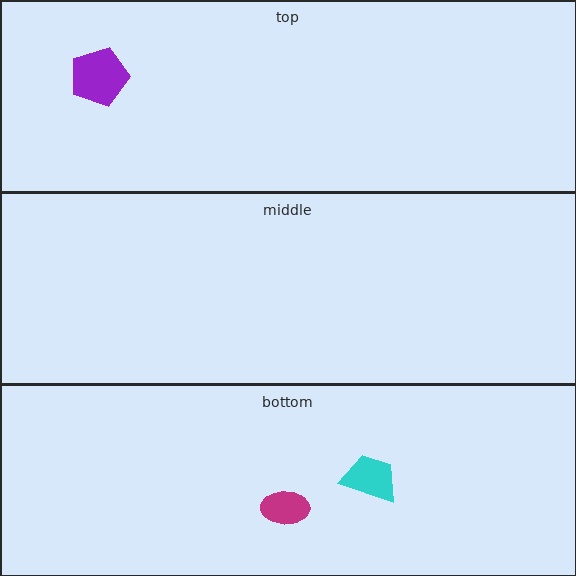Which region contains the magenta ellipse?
The bottom region.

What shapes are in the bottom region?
The cyan trapezoid, the magenta ellipse.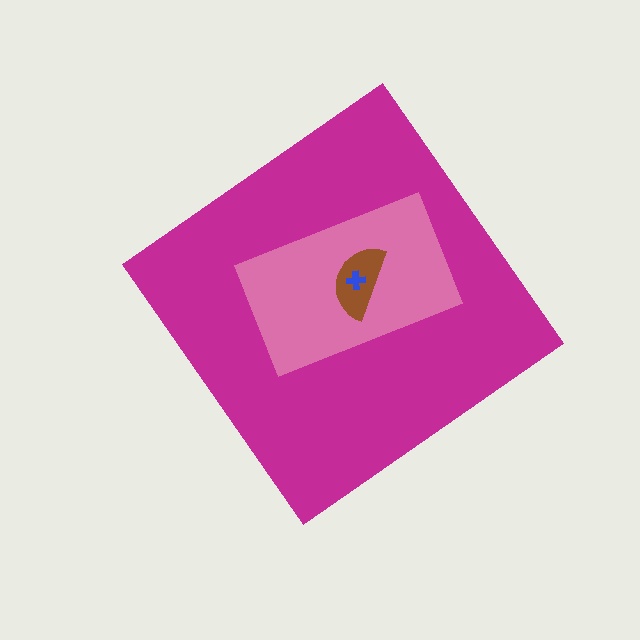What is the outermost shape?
The magenta diamond.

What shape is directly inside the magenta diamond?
The pink rectangle.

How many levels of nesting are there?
4.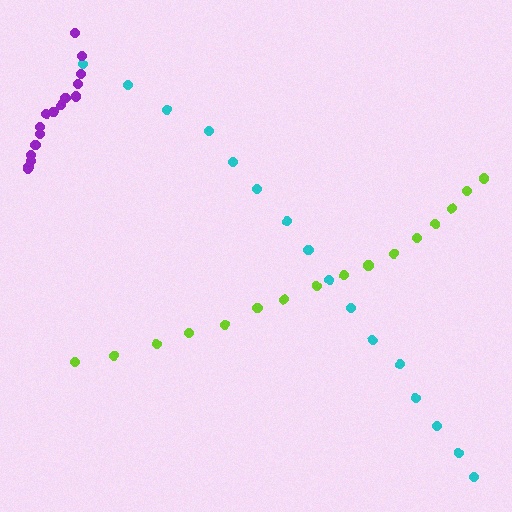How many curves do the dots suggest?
There are 3 distinct paths.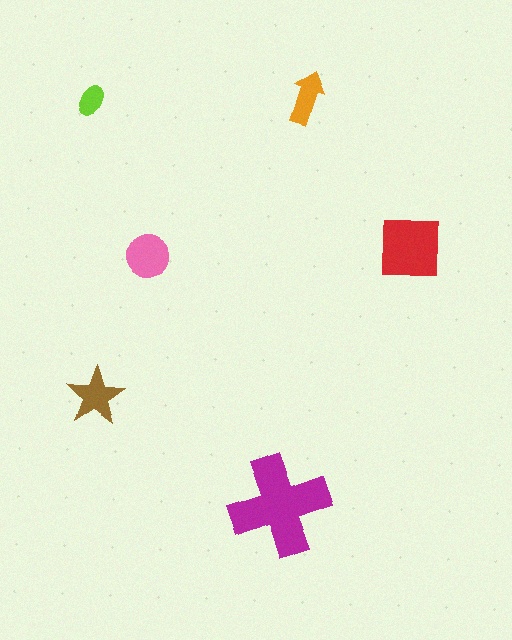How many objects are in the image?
There are 6 objects in the image.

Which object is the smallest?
The lime ellipse.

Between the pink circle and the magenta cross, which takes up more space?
The magenta cross.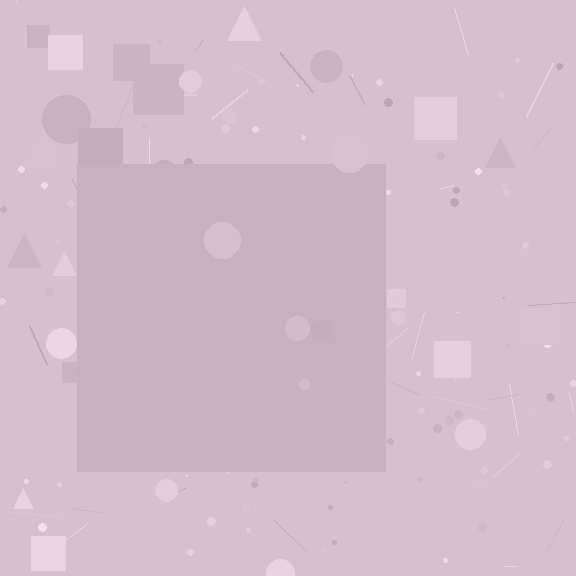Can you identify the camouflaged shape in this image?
The camouflaged shape is a square.